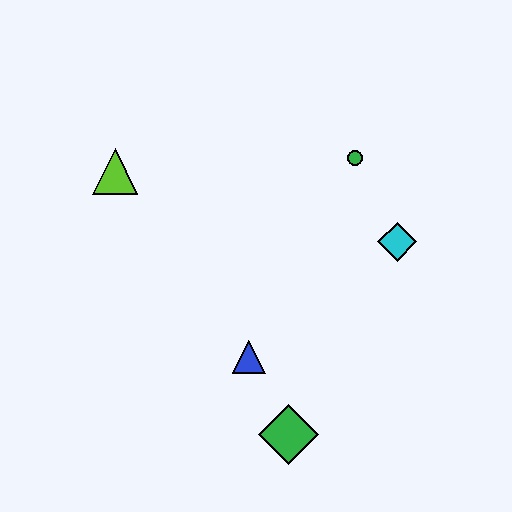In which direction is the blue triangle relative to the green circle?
The blue triangle is below the green circle.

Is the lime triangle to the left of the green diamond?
Yes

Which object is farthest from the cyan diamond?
The lime triangle is farthest from the cyan diamond.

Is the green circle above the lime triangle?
Yes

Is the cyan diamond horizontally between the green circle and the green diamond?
No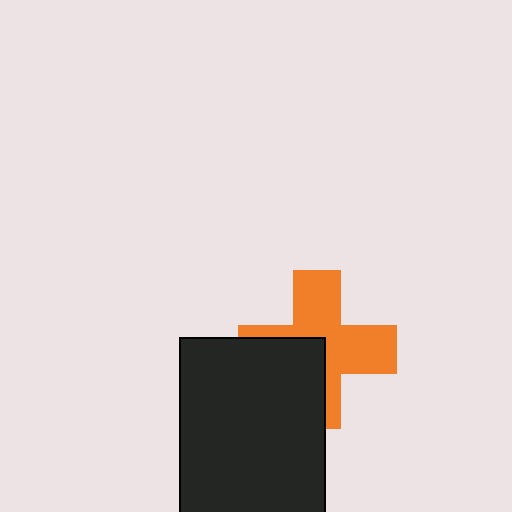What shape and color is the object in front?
The object in front is a black rectangle.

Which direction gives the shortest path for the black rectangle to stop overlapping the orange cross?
Moving toward the lower-left gives the shortest separation.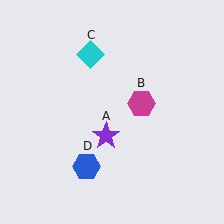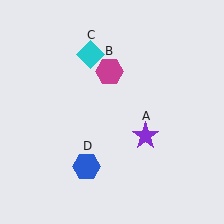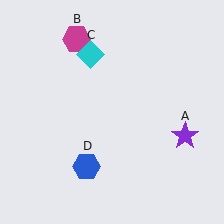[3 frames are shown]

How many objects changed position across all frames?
2 objects changed position: purple star (object A), magenta hexagon (object B).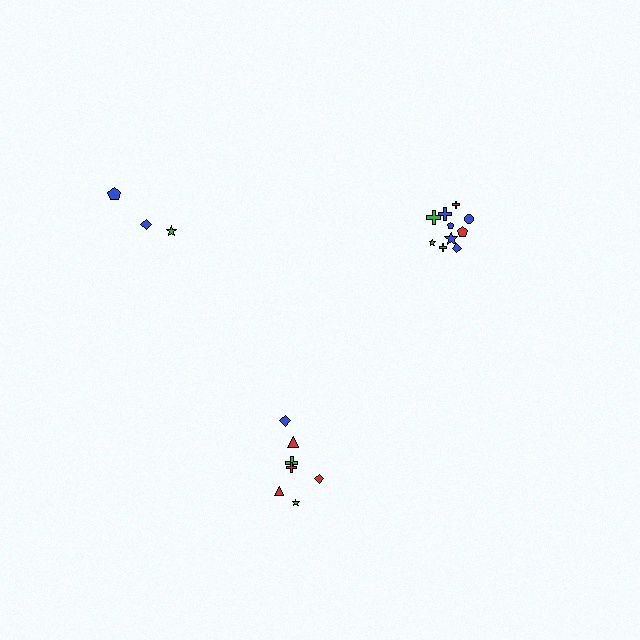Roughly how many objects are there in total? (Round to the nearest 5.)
Roughly 20 objects in total.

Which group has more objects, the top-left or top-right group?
The top-right group.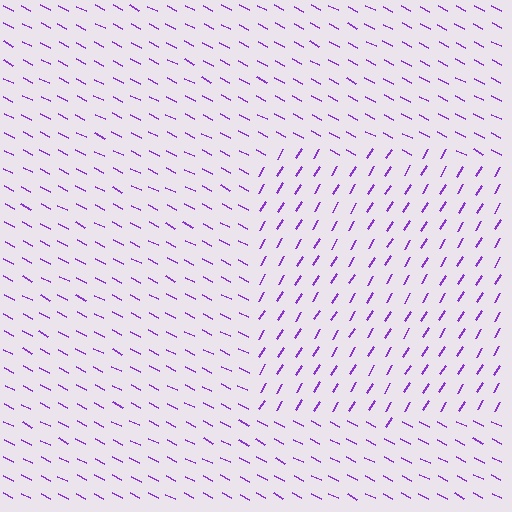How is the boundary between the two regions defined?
The boundary is defined purely by a change in line orientation (approximately 85 degrees difference). All lines are the same color and thickness.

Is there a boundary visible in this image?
Yes, there is a texture boundary formed by a change in line orientation.